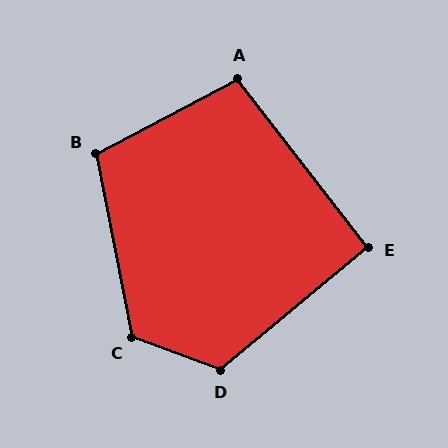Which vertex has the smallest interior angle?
E, at approximately 92 degrees.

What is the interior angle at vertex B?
Approximately 107 degrees (obtuse).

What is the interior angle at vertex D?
Approximately 120 degrees (obtuse).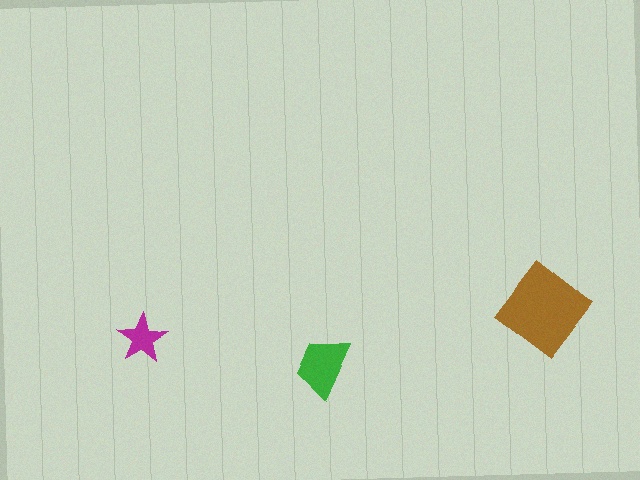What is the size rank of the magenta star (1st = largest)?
3rd.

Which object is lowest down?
The green trapezoid is bottommost.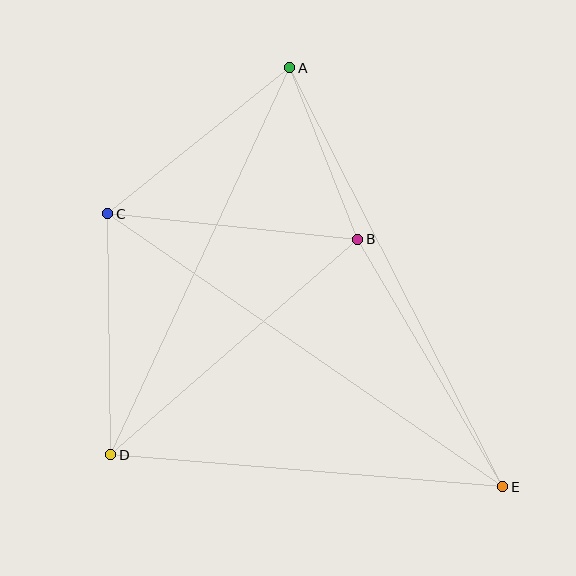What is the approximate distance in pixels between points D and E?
The distance between D and E is approximately 394 pixels.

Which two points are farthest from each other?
Points C and E are farthest from each other.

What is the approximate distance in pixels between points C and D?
The distance between C and D is approximately 241 pixels.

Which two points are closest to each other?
Points A and B are closest to each other.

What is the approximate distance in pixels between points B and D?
The distance between B and D is approximately 328 pixels.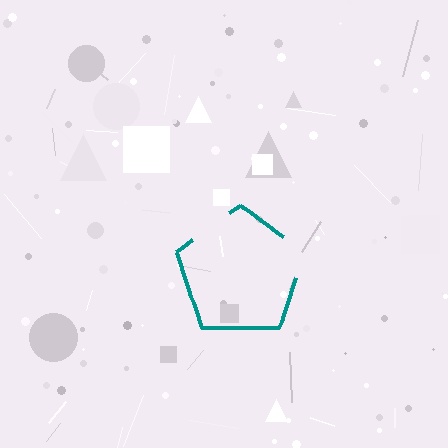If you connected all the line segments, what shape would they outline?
They would outline a pentagon.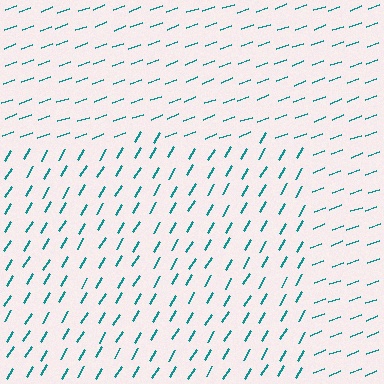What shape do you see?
I see a rectangle.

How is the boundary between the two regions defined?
The boundary is defined purely by a change in line orientation (approximately 39 degrees difference). All lines are the same color and thickness.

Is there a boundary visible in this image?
Yes, there is a texture boundary formed by a change in line orientation.